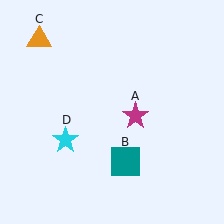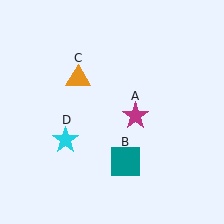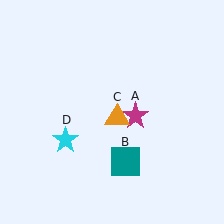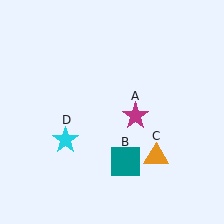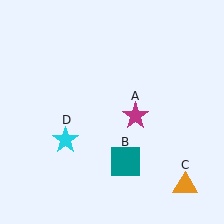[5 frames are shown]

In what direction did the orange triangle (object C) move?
The orange triangle (object C) moved down and to the right.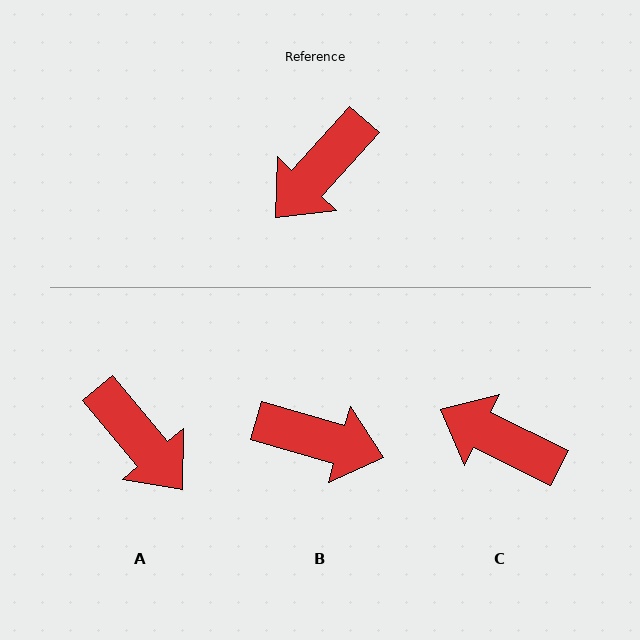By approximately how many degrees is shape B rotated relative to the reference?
Approximately 116 degrees counter-clockwise.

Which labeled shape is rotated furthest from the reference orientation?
B, about 116 degrees away.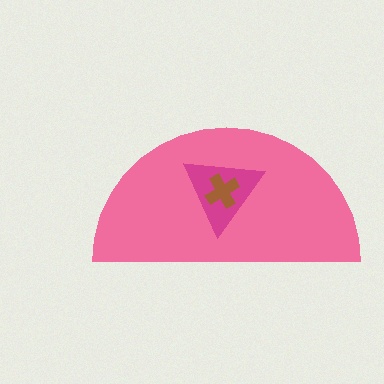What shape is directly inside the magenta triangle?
The brown cross.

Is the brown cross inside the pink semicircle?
Yes.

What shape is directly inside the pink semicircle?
The magenta triangle.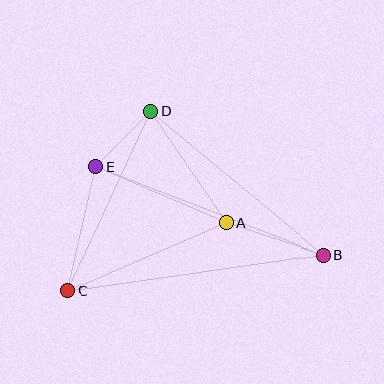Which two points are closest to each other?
Points D and E are closest to each other.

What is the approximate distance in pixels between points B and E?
The distance between B and E is approximately 244 pixels.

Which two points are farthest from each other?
Points B and C are farthest from each other.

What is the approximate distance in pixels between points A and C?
The distance between A and C is approximately 172 pixels.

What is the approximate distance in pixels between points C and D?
The distance between C and D is approximately 198 pixels.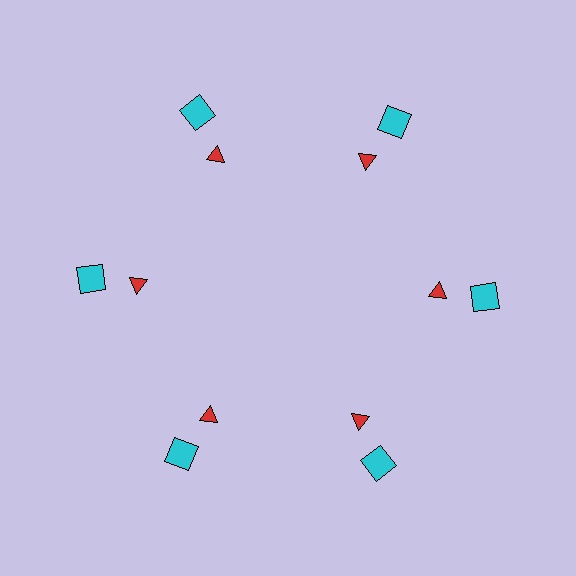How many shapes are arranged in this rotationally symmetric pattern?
There are 12 shapes, arranged in 6 groups of 2.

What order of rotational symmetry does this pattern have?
This pattern has 6-fold rotational symmetry.